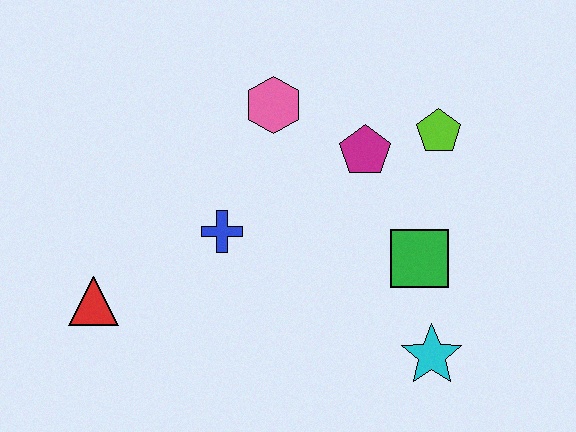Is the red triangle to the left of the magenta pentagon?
Yes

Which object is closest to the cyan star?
The green square is closest to the cyan star.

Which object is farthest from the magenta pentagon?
The red triangle is farthest from the magenta pentagon.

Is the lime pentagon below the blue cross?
No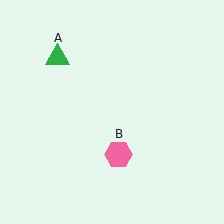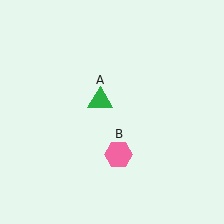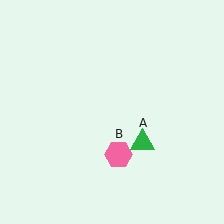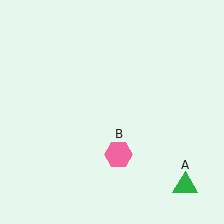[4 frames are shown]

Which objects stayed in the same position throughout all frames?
Pink hexagon (object B) remained stationary.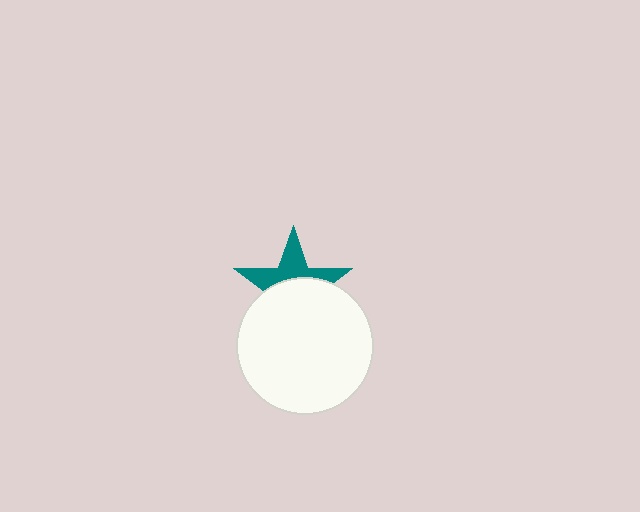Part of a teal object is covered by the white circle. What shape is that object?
It is a star.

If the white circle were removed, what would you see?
You would see the complete teal star.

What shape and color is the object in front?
The object in front is a white circle.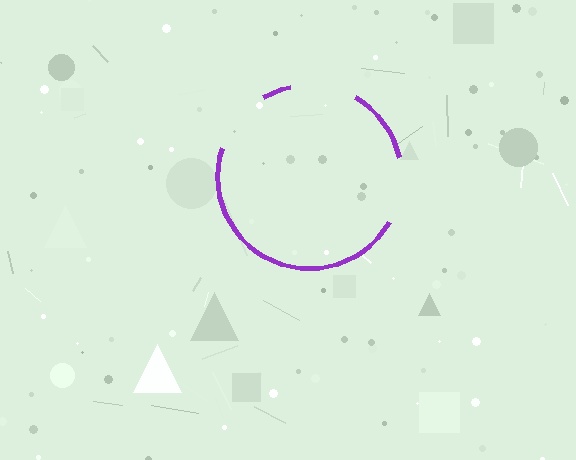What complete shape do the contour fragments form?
The contour fragments form a circle.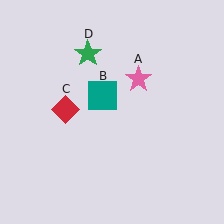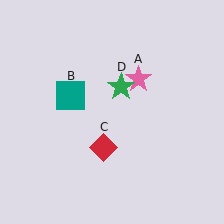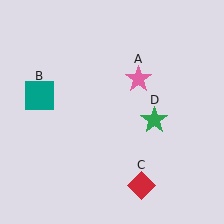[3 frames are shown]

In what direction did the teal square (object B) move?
The teal square (object B) moved left.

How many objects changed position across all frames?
3 objects changed position: teal square (object B), red diamond (object C), green star (object D).